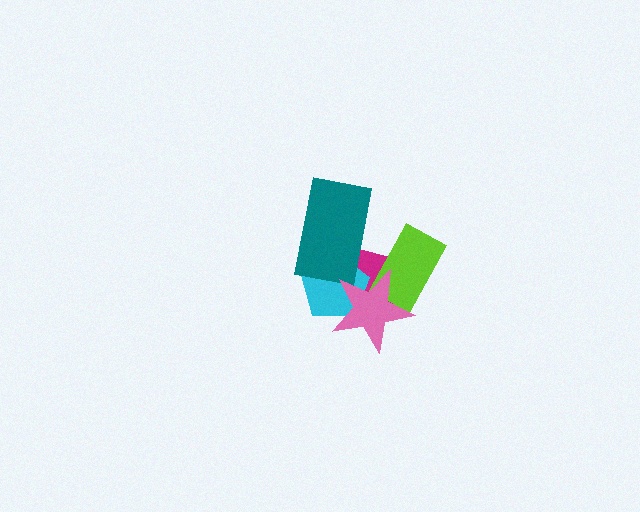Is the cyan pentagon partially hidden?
Yes, it is partially covered by another shape.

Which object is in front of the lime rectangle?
The pink star is in front of the lime rectangle.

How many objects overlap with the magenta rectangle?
4 objects overlap with the magenta rectangle.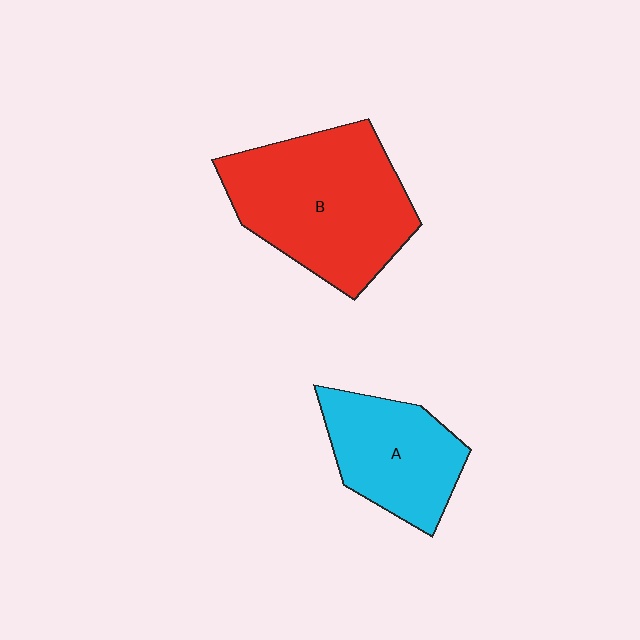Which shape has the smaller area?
Shape A (cyan).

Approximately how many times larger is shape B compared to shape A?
Approximately 1.6 times.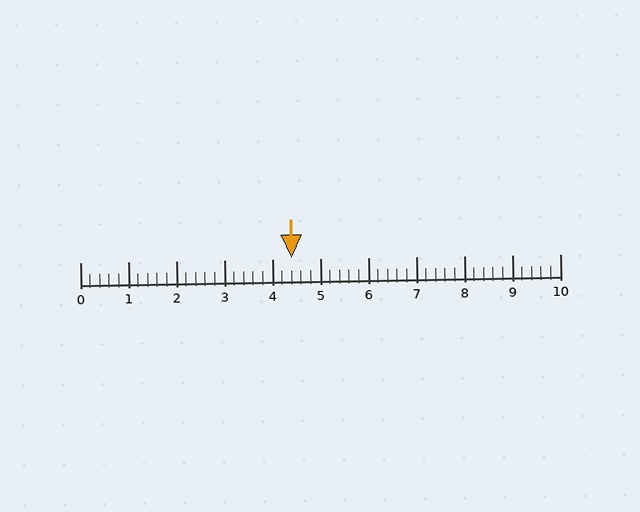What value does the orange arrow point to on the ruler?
The orange arrow points to approximately 4.4.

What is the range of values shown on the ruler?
The ruler shows values from 0 to 10.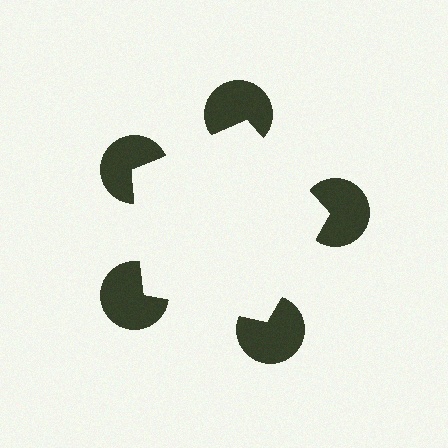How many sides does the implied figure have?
5 sides.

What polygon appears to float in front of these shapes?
An illusory pentagon — its edges are inferred from the aligned wedge cuts in the pac-man discs, not physically drawn.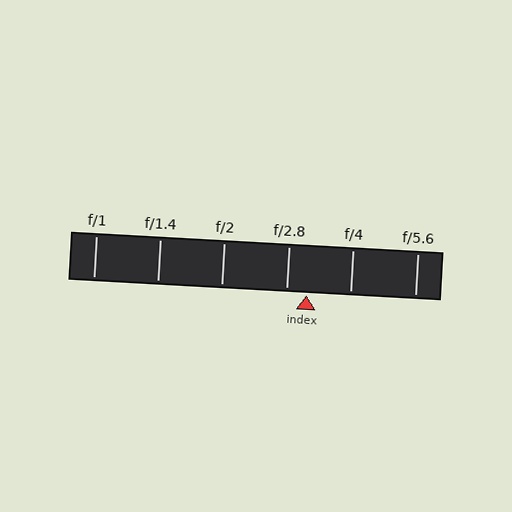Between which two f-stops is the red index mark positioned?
The index mark is between f/2.8 and f/4.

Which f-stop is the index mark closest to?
The index mark is closest to f/2.8.